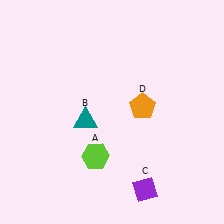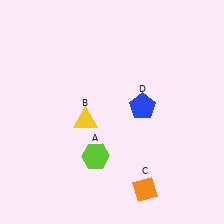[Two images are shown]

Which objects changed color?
B changed from teal to yellow. C changed from purple to orange. D changed from orange to blue.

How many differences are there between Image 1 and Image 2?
There are 3 differences between the two images.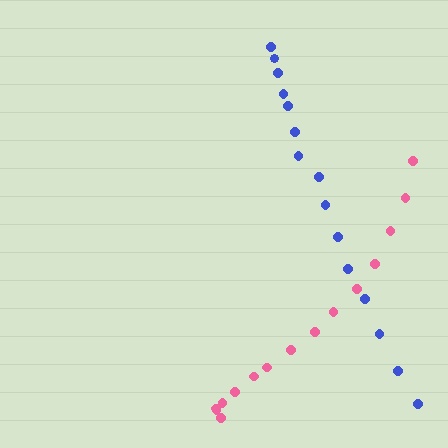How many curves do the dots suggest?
There are 2 distinct paths.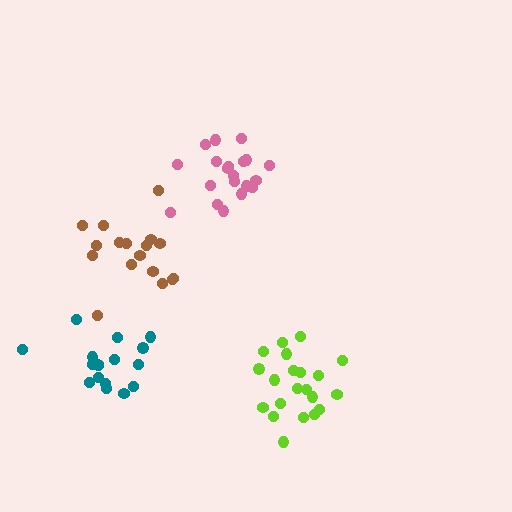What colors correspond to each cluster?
The clusters are colored: lime, brown, pink, teal.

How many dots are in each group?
Group 1: 21 dots, Group 2: 17 dots, Group 3: 20 dots, Group 4: 17 dots (75 total).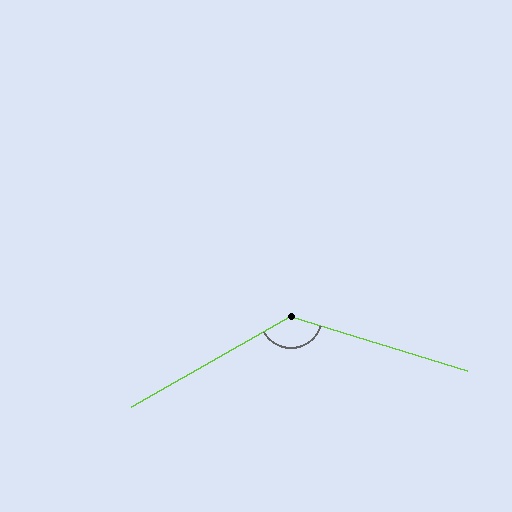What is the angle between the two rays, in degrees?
Approximately 133 degrees.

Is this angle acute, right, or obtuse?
It is obtuse.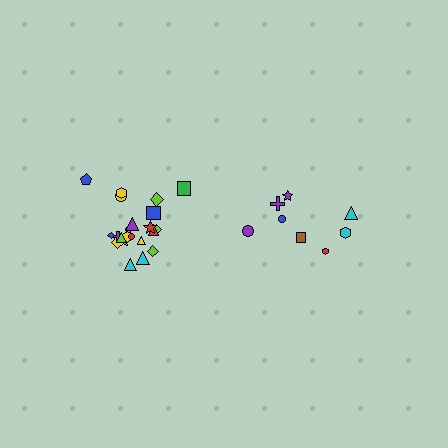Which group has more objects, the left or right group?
The left group.